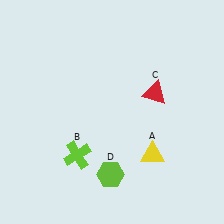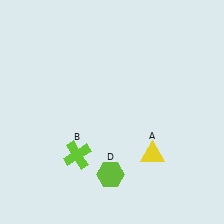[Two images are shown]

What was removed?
The red triangle (C) was removed in Image 2.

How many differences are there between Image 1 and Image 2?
There is 1 difference between the two images.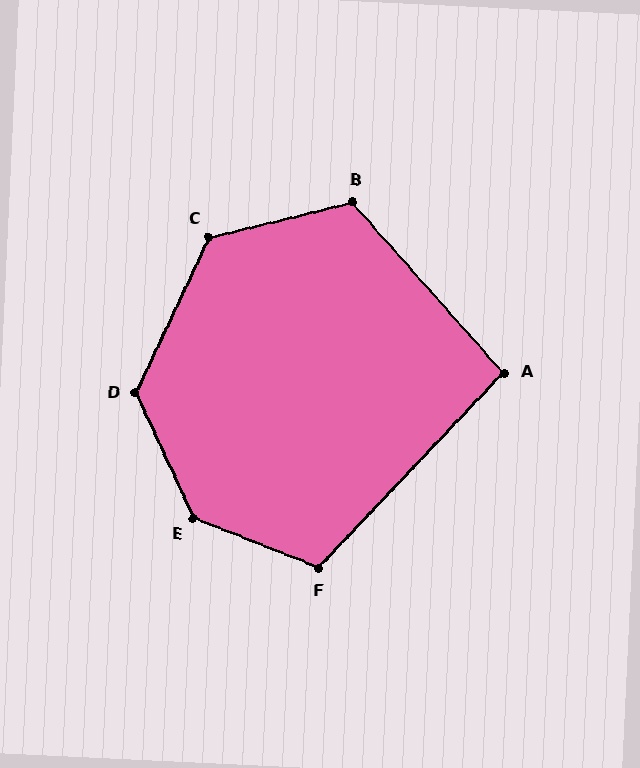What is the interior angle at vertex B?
Approximately 118 degrees (obtuse).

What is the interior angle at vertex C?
Approximately 129 degrees (obtuse).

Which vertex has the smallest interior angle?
A, at approximately 95 degrees.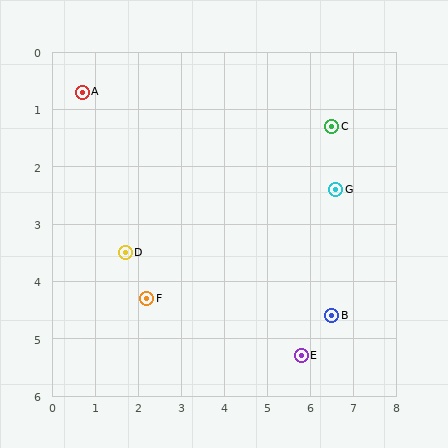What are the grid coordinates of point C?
Point C is at approximately (6.5, 1.3).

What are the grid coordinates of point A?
Point A is at approximately (0.7, 0.7).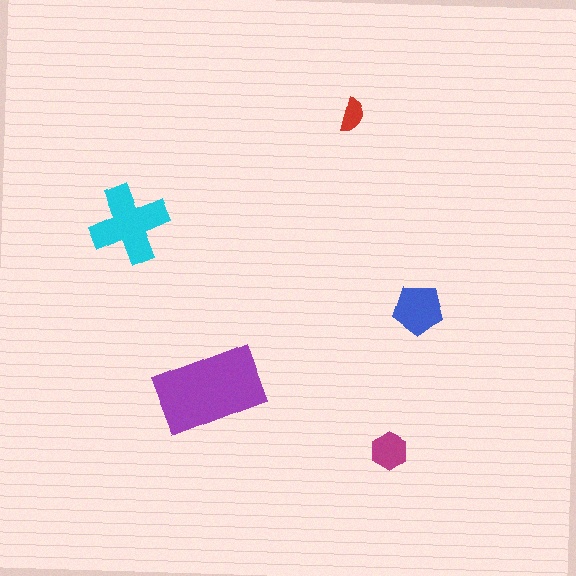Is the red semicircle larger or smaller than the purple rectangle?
Smaller.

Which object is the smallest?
The red semicircle.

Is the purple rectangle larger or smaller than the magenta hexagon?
Larger.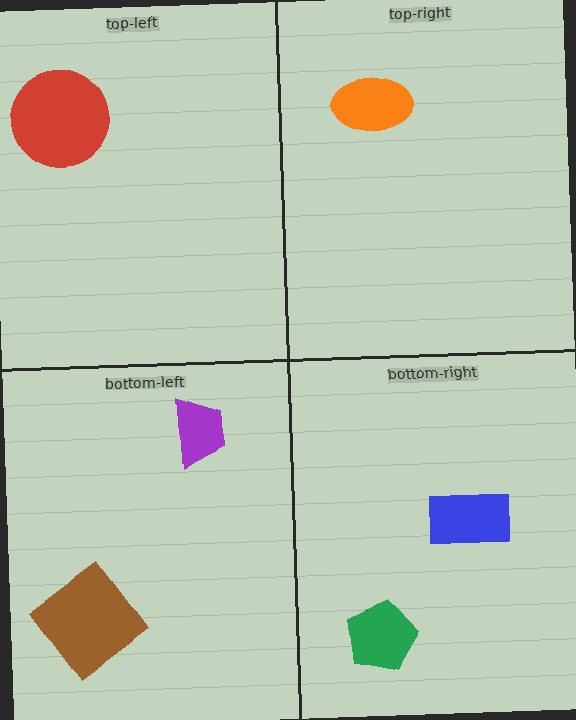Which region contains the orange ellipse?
The top-right region.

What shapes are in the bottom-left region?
The purple trapezoid, the brown diamond.